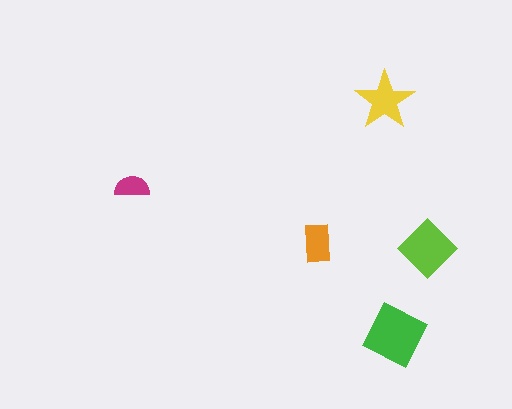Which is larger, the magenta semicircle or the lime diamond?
The lime diamond.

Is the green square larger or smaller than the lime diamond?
Larger.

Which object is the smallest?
The magenta semicircle.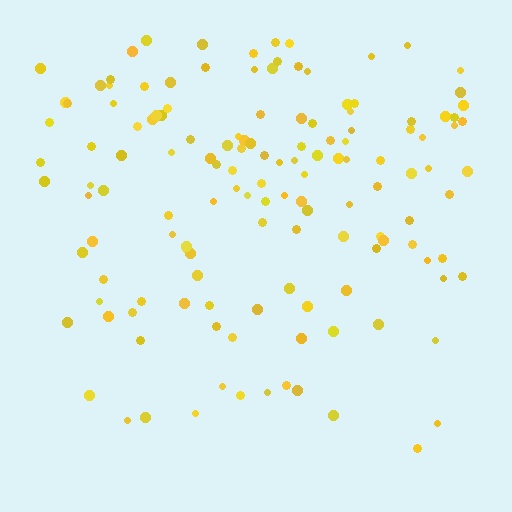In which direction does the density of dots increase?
From bottom to top, with the top side densest.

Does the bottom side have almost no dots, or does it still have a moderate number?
Still a moderate number, just noticeably fewer than the top.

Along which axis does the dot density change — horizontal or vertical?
Vertical.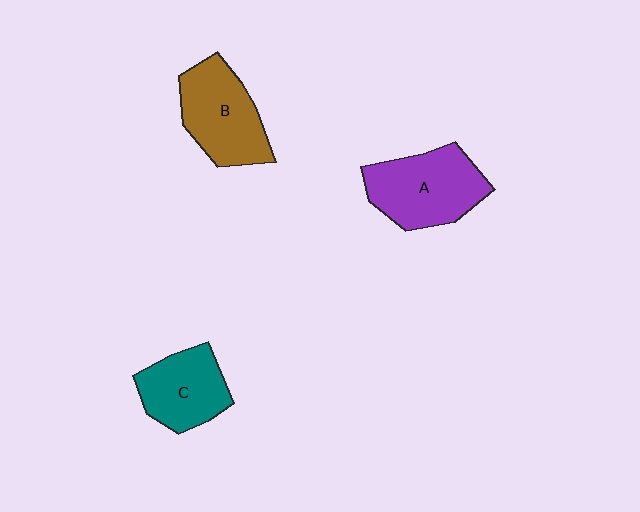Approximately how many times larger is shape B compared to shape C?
Approximately 1.2 times.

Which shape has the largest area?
Shape A (purple).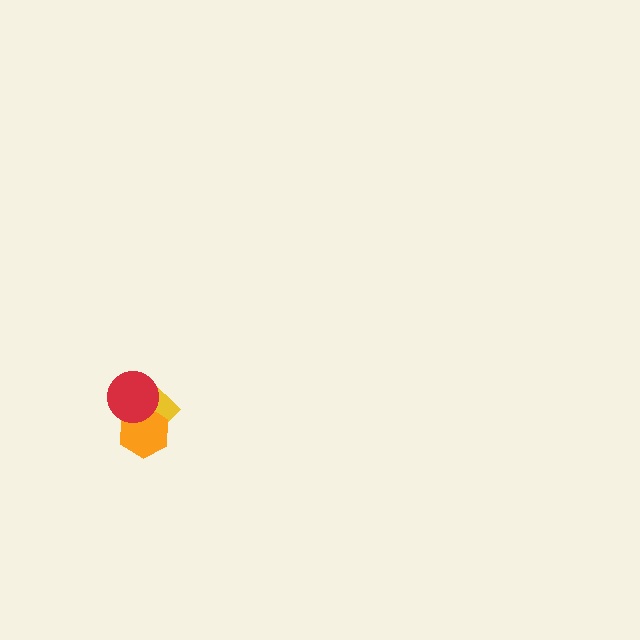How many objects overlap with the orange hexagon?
2 objects overlap with the orange hexagon.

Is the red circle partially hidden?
No, no other shape covers it.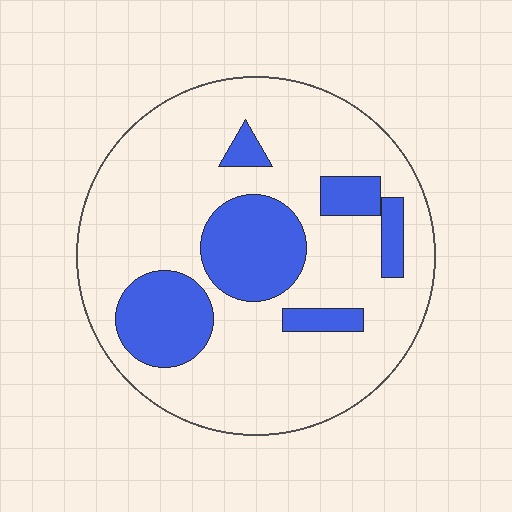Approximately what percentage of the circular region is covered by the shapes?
Approximately 25%.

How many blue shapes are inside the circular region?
6.